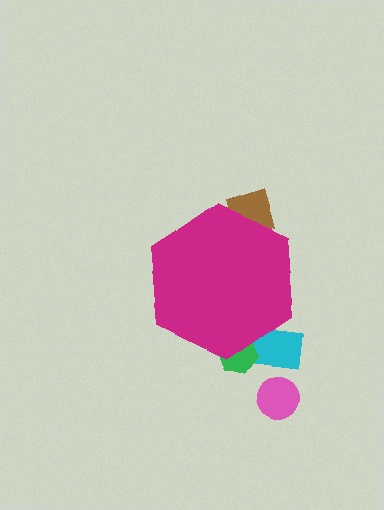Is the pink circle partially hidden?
No, the pink circle is fully visible.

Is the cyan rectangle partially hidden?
Yes, the cyan rectangle is partially hidden behind the magenta hexagon.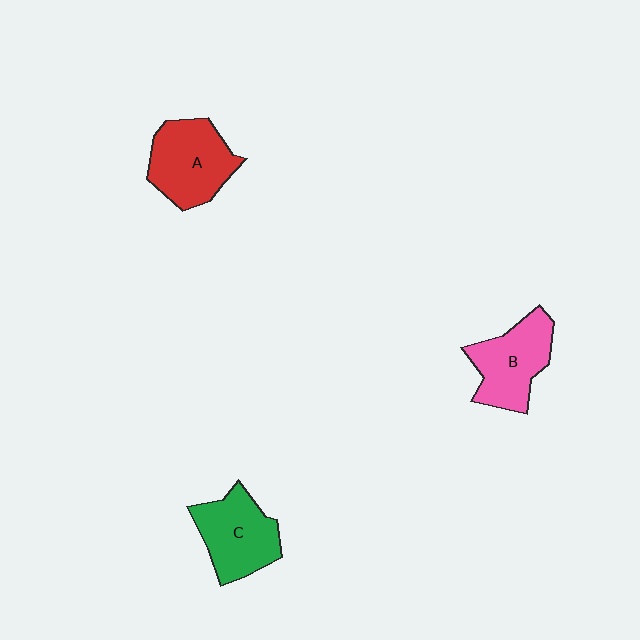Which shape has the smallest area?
Shape B (pink).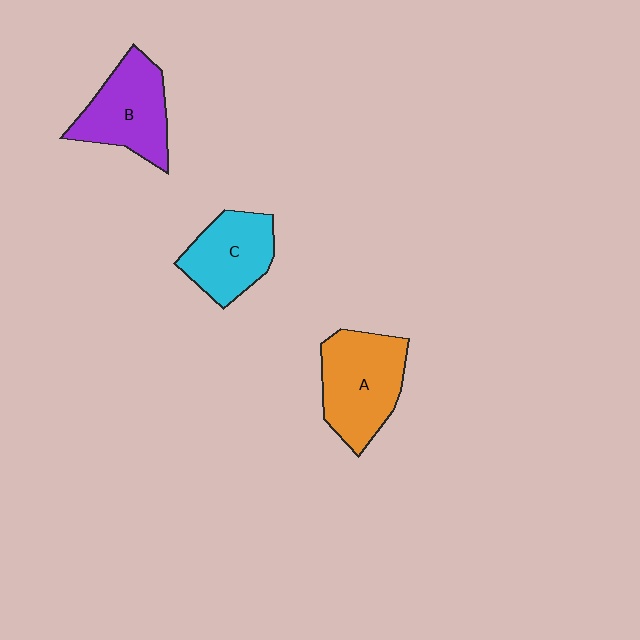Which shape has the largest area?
Shape A (orange).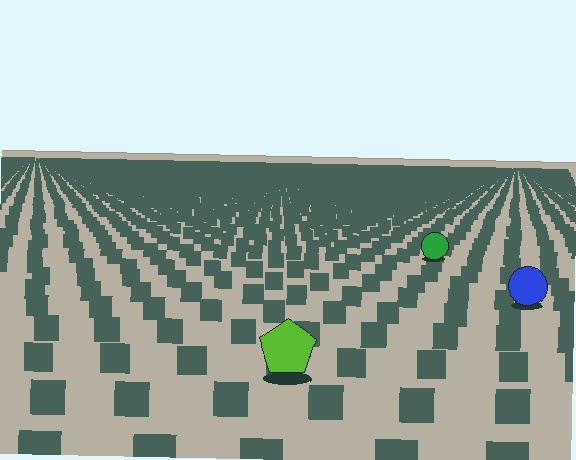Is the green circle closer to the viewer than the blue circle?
No. The blue circle is closer — you can tell from the texture gradient: the ground texture is coarser near it.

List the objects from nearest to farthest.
From nearest to farthest: the lime pentagon, the blue circle, the green circle.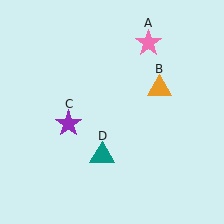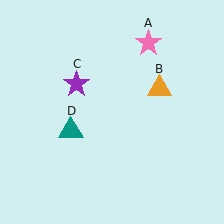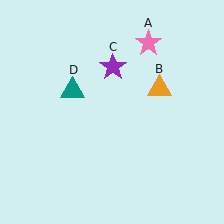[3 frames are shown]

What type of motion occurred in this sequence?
The purple star (object C), teal triangle (object D) rotated clockwise around the center of the scene.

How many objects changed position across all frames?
2 objects changed position: purple star (object C), teal triangle (object D).